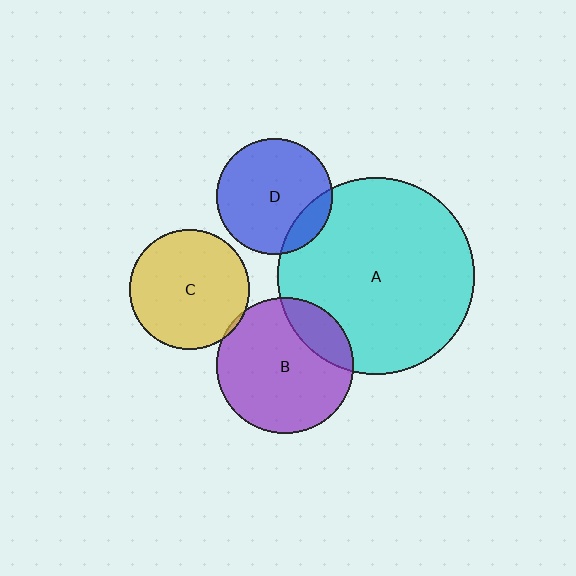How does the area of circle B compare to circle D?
Approximately 1.4 times.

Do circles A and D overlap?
Yes.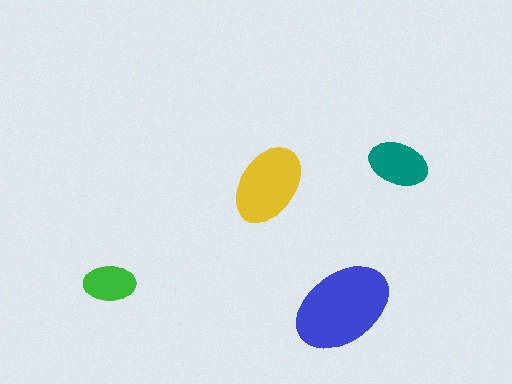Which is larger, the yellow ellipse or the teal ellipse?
The yellow one.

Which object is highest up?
The teal ellipse is topmost.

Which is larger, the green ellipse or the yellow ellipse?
The yellow one.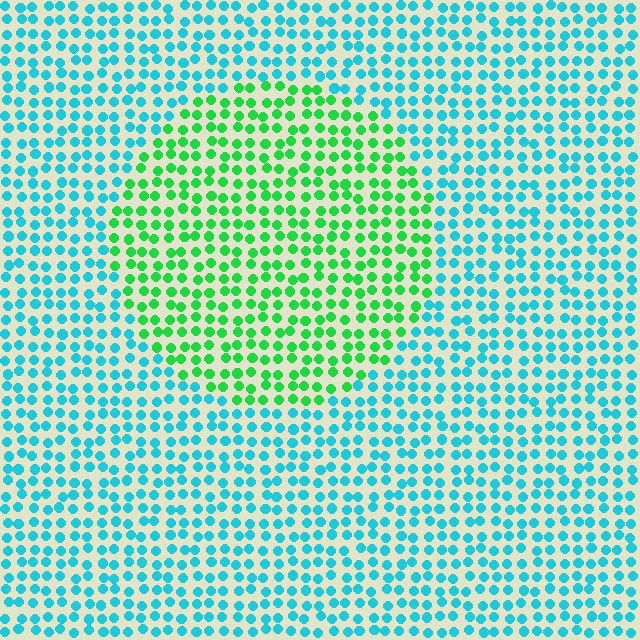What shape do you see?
I see a circle.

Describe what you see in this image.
The image is filled with small cyan elements in a uniform arrangement. A circle-shaped region is visible where the elements are tinted to a slightly different hue, forming a subtle color boundary.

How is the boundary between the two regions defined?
The boundary is defined purely by a slight shift in hue (about 54 degrees). Spacing, size, and orientation are identical on both sides.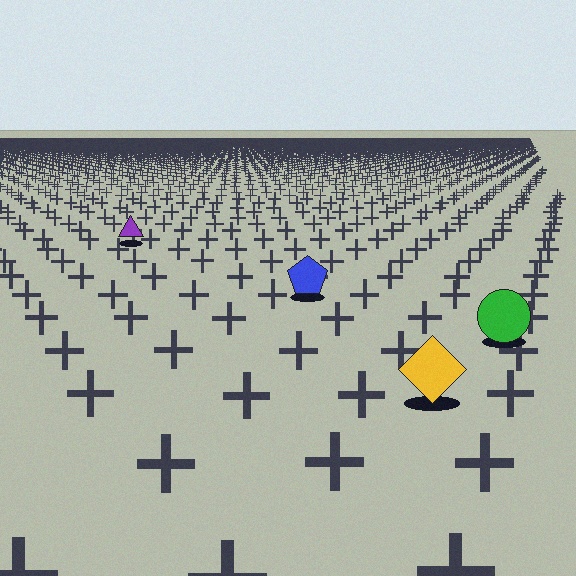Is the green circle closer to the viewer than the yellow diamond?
No. The yellow diamond is closer — you can tell from the texture gradient: the ground texture is coarser near it.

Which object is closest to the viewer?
The yellow diamond is closest. The texture marks near it are larger and more spread out.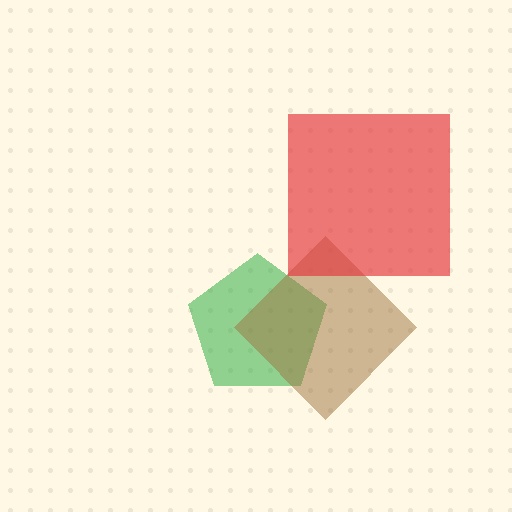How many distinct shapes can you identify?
There are 3 distinct shapes: a green pentagon, a brown diamond, a red square.